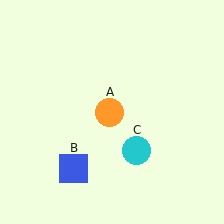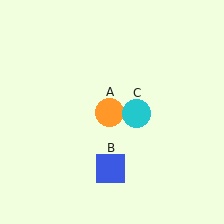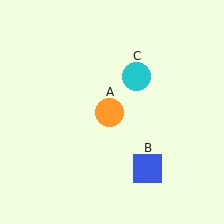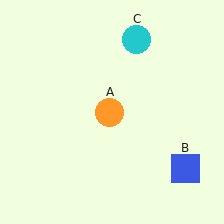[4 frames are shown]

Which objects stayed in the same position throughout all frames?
Orange circle (object A) remained stationary.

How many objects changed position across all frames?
2 objects changed position: blue square (object B), cyan circle (object C).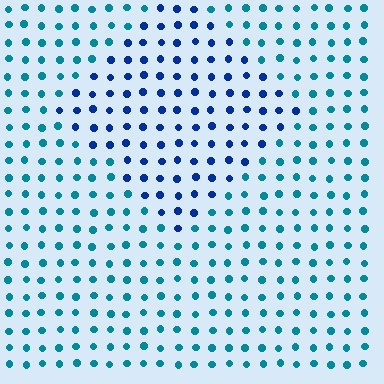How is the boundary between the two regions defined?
The boundary is defined purely by a slight shift in hue (about 37 degrees). Spacing, size, and orientation are identical on both sides.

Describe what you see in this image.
The image is filled with small teal elements in a uniform arrangement. A diamond-shaped region is visible where the elements are tinted to a slightly different hue, forming a subtle color boundary.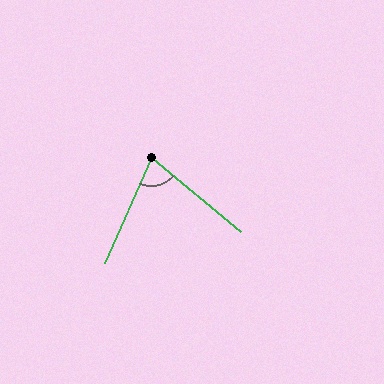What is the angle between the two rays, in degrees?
Approximately 74 degrees.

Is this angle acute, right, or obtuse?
It is acute.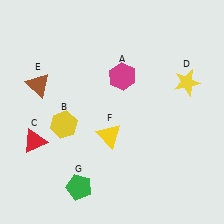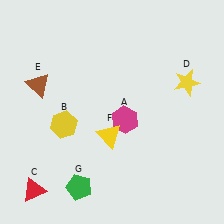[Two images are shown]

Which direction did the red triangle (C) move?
The red triangle (C) moved down.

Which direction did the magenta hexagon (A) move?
The magenta hexagon (A) moved down.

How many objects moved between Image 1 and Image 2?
2 objects moved between the two images.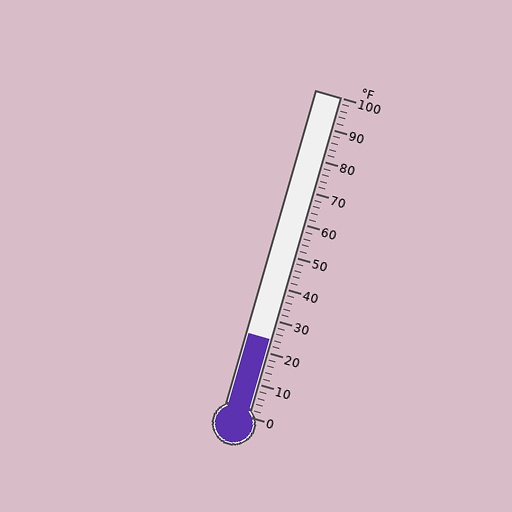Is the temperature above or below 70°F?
The temperature is below 70°F.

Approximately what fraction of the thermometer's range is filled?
The thermometer is filled to approximately 25% of its range.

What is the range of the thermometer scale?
The thermometer scale ranges from 0°F to 100°F.